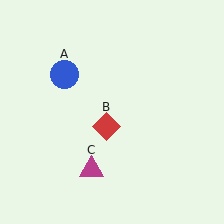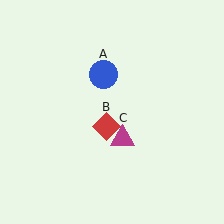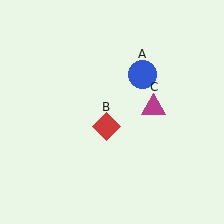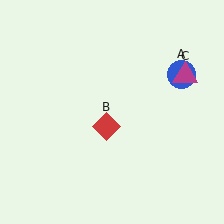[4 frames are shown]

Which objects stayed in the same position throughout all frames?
Red diamond (object B) remained stationary.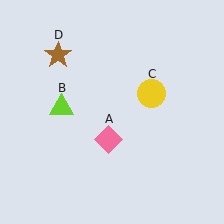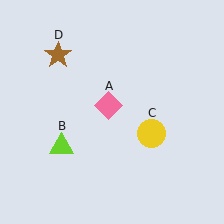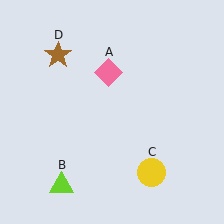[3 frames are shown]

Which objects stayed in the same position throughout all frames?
Brown star (object D) remained stationary.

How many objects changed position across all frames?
3 objects changed position: pink diamond (object A), lime triangle (object B), yellow circle (object C).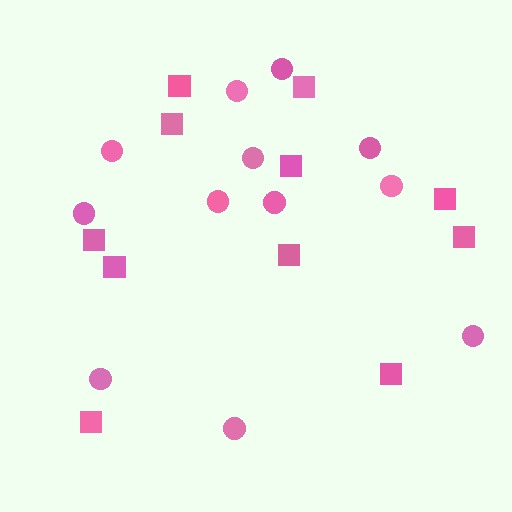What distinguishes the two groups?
There are 2 groups: one group of circles (12) and one group of squares (11).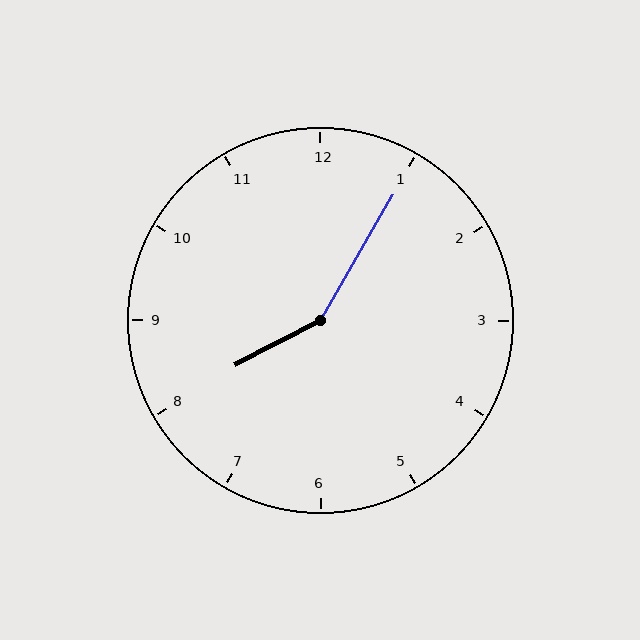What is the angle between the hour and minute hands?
Approximately 148 degrees.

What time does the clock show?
8:05.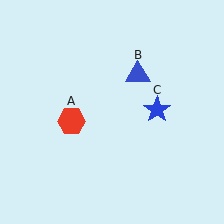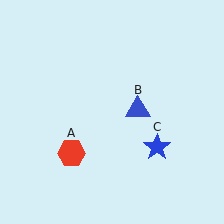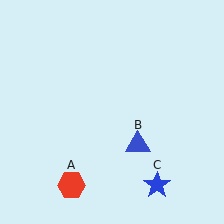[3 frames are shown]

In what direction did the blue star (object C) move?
The blue star (object C) moved down.